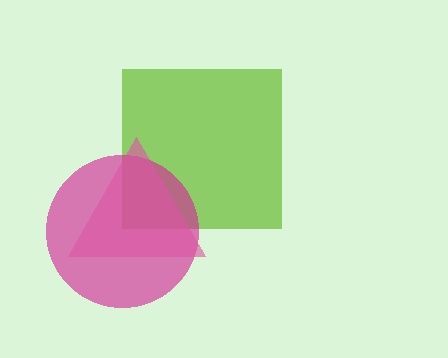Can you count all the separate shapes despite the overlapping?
Yes, there are 3 separate shapes.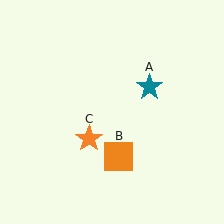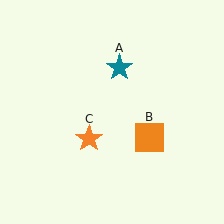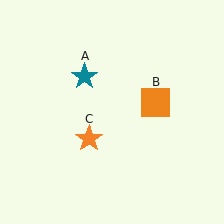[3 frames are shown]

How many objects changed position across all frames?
2 objects changed position: teal star (object A), orange square (object B).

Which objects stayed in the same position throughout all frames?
Orange star (object C) remained stationary.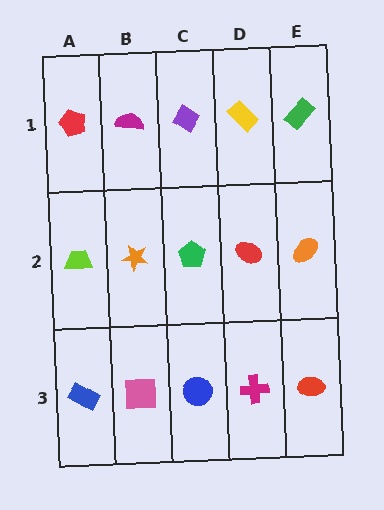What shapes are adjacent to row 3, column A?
A lime trapezoid (row 2, column A), a pink square (row 3, column B).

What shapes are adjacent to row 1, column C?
A green pentagon (row 2, column C), a magenta semicircle (row 1, column B), a yellow rectangle (row 1, column D).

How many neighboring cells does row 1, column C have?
3.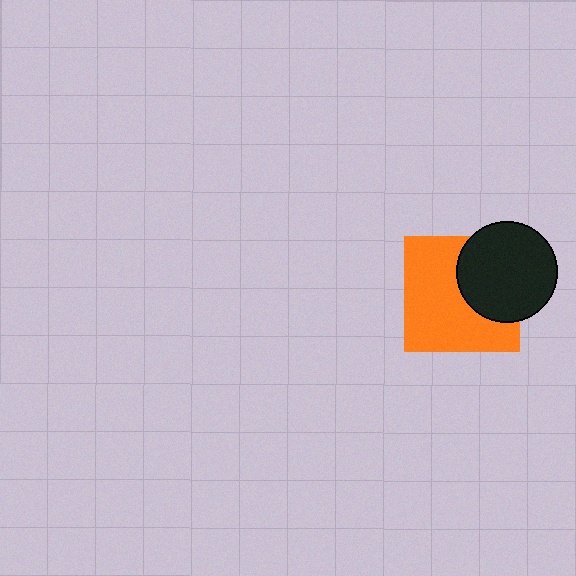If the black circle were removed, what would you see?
You would see the complete orange square.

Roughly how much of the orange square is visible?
About half of it is visible (roughly 65%).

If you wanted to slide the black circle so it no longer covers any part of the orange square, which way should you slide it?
Slide it right — that is the most direct way to separate the two shapes.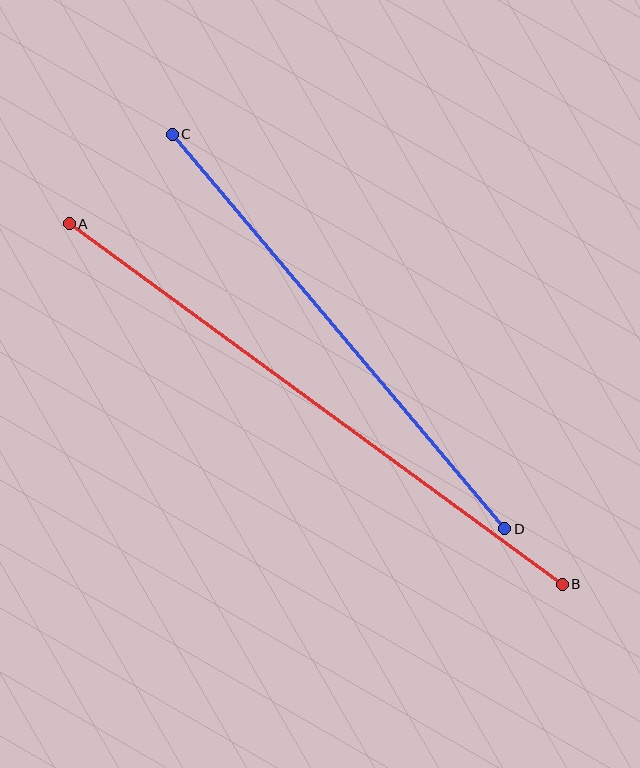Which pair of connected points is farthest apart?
Points A and B are farthest apart.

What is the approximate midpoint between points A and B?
The midpoint is at approximately (316, 404) pixels.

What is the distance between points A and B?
The distance is approximately 611 pixels.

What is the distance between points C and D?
The distance is approximately 516 pixels.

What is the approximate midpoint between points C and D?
The midpoint is at approximately (338, 332) pixels.